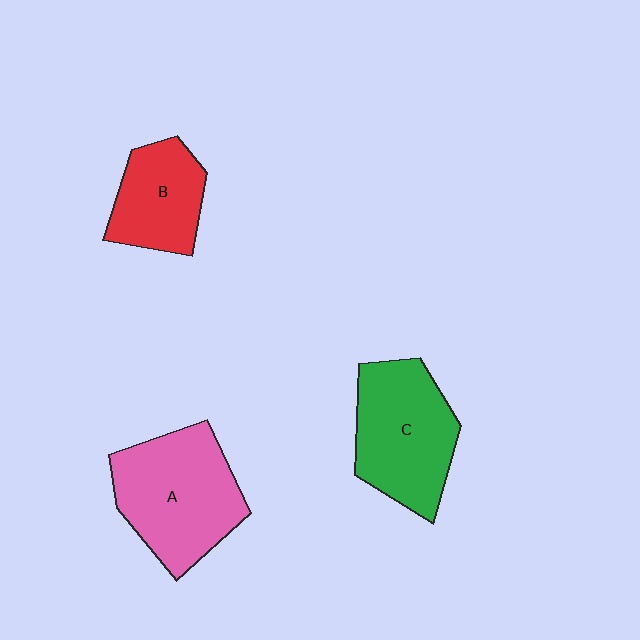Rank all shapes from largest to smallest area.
From largest to smallest: A (pink), C (green), B (red).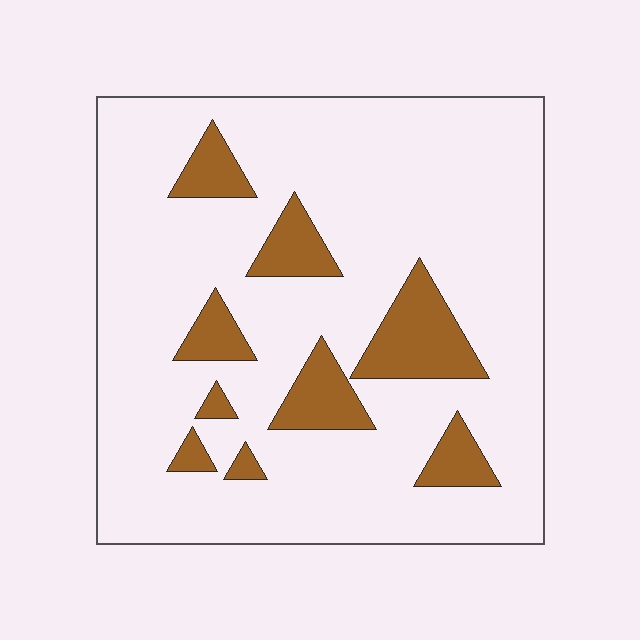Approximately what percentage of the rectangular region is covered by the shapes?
Approximately 15%.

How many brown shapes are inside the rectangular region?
9.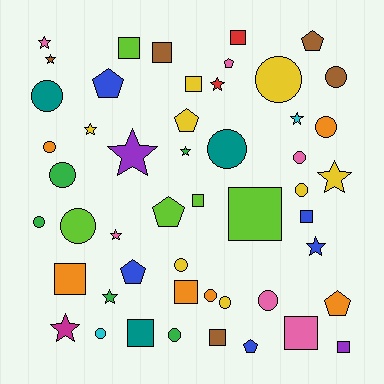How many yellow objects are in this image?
There are 8 yellow objects.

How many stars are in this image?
There are 12 stars.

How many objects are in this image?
There are 50 objects.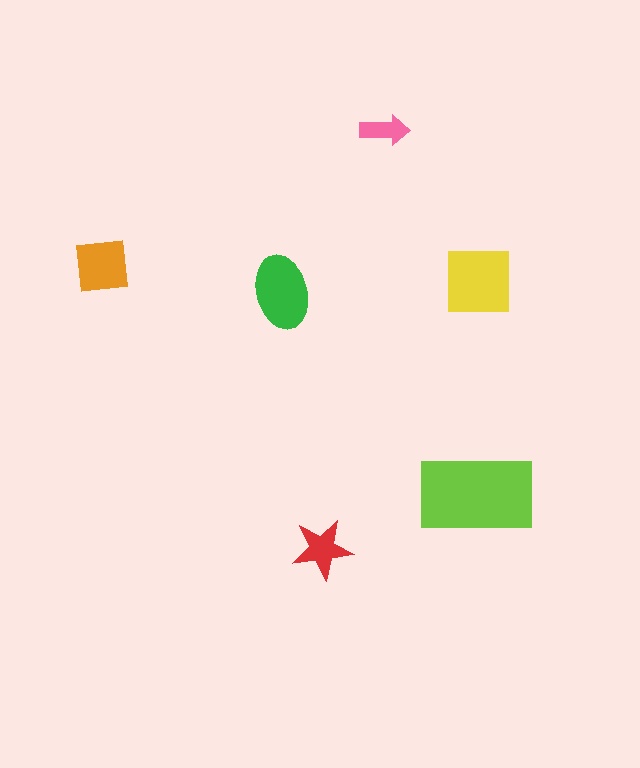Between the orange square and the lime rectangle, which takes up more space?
The lime rectangle.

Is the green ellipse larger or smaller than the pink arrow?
Larger.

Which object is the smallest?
The pink arrow.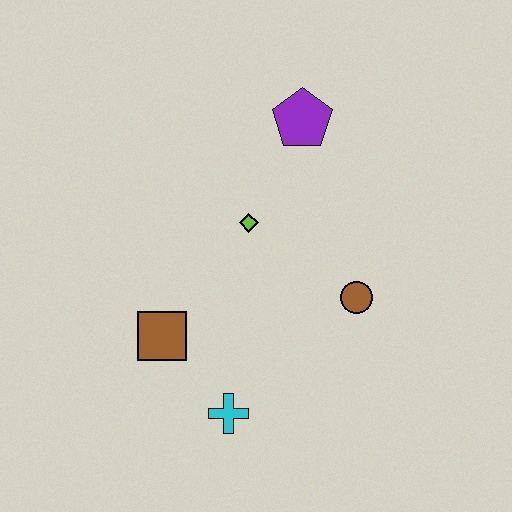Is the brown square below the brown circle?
Yes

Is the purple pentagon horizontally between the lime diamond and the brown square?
No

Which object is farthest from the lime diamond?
The cyan cross is farthest from the lime diamond.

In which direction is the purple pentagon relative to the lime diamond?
The purple pentagon is above the lime diamond.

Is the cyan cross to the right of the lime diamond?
No